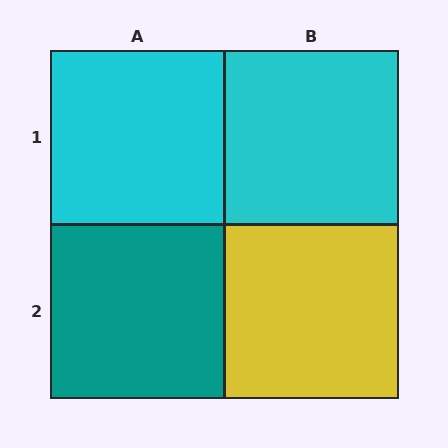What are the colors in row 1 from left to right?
Cyan, cyan.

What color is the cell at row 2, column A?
Teal.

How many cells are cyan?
2 cells are cyan.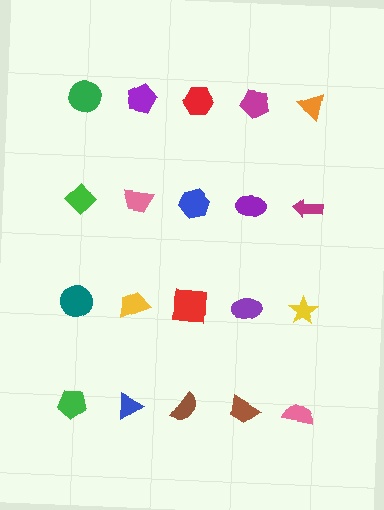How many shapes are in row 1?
5 shapes.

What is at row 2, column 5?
A magenta arrow.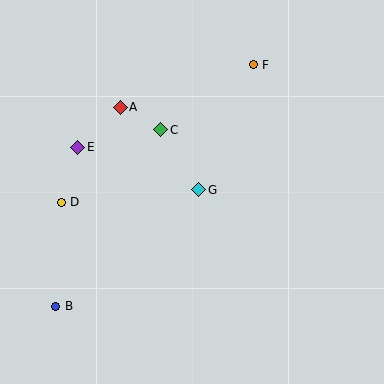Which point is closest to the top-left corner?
Point A is closest to the top-left corner.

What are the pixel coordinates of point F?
Point F is at (253, 65).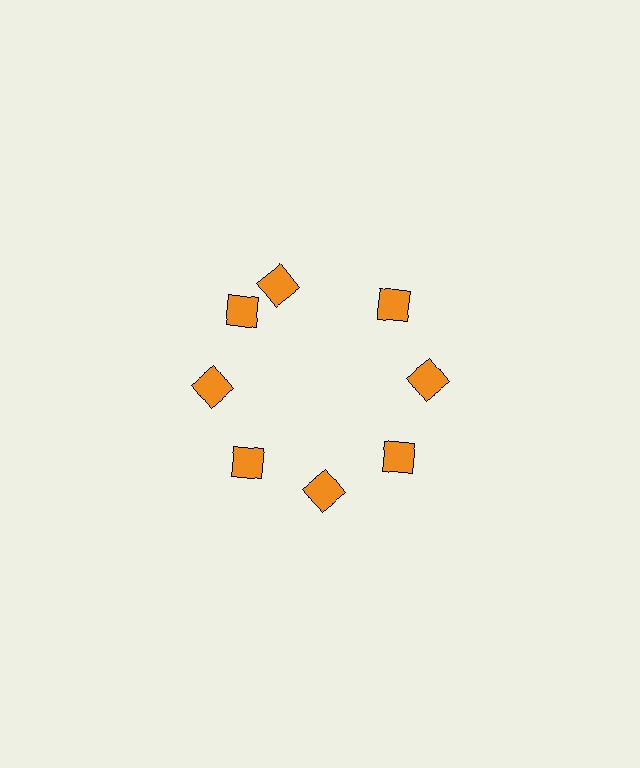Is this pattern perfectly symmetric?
No. The 8 orange diamonds are arranged in a ring, but one element near the 12 o'clock position is rotated out of alignment along the ring, breaking the 8-fold rotational symmetry.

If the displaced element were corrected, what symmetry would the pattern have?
It would have 8-fold rotational symmetry — the pattern would map onto itself every 45 degrees.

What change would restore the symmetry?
The symmetry would be restored by rotating it back into even spacing with its neighbors so that all 8 diamonds sit at equal angles and equal distance from the center.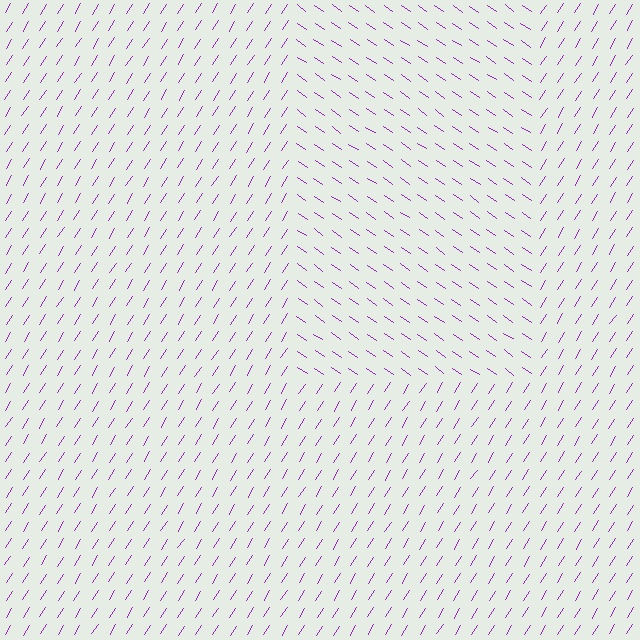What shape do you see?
I see a rectangle.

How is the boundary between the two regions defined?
The boundary is defined purely by a change in line orientation (approximately 88 degrees difference). All lines are the same color and thickness.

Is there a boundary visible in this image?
Yes, there is a texture boundary formed by a change in line orientation.